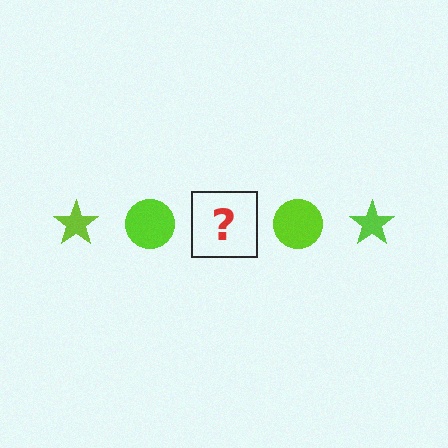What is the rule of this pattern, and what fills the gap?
The rule is that the pattern cycles through star, circle shapes in lime. The gap should be filled with a lime star.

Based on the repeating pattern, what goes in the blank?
The blank should be a lime star.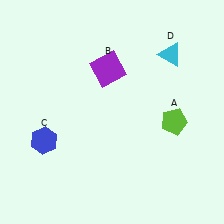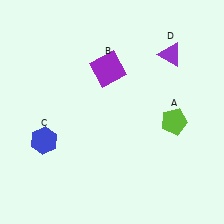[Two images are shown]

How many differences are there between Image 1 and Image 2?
There is 1 difference between the two images.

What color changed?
The triangle (D) changed from cyan in Image 1 to purple in Image 2.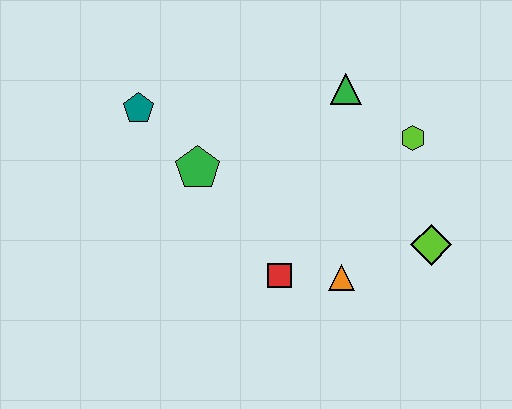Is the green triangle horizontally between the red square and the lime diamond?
Yes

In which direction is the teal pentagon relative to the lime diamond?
The teal pentagon is to the left of the lime diamond.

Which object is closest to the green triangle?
The lime hexagon is closest to the green triangle.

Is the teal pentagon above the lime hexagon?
Yes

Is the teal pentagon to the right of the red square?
No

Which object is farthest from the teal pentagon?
The lime diamond is farthest from the teal pentagon.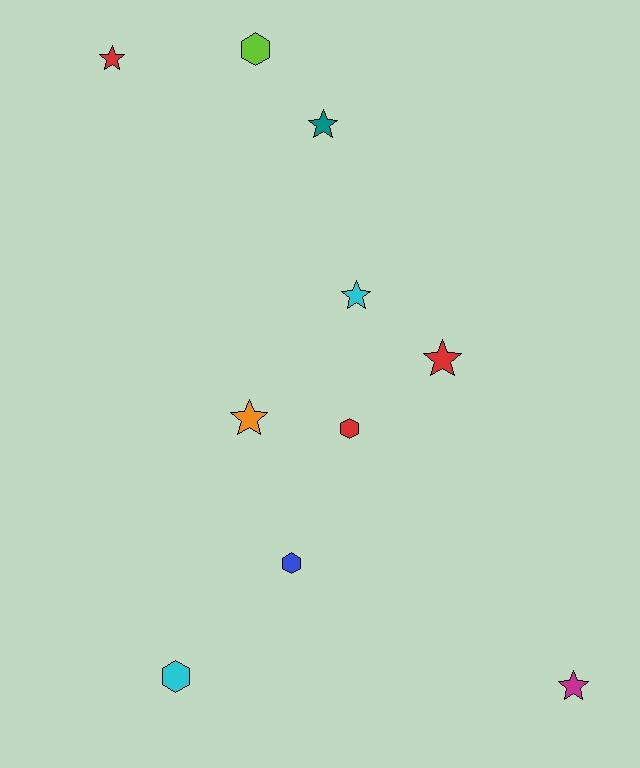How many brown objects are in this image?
There are no brown objects.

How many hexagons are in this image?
There are 4 hexagons.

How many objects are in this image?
There are 10 objects.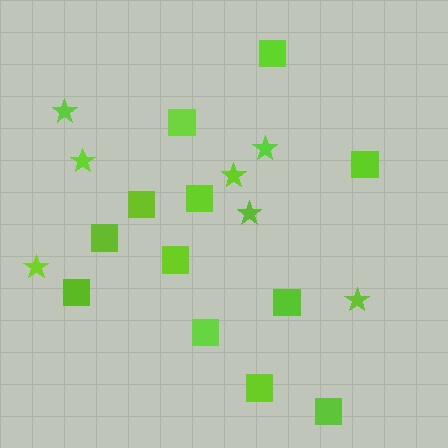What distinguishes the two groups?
There are 2 groups: one group of stars (7) and one group of squares (12).